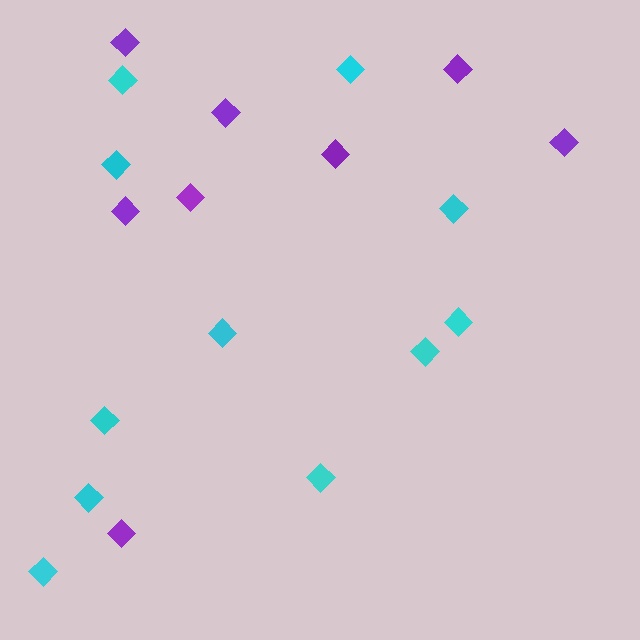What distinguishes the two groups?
There are 2 groups: one group of cyan diamonds (11) and one group of purple diamonds (8).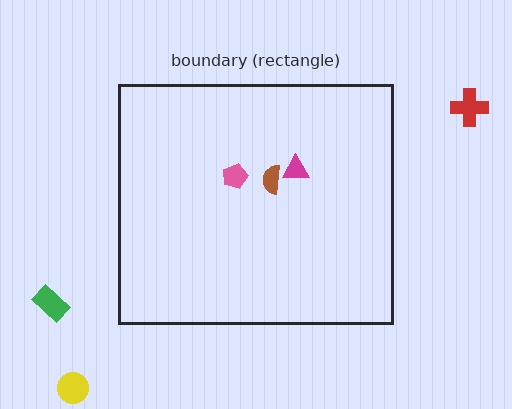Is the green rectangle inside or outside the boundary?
Outside.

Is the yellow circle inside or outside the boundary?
Outside.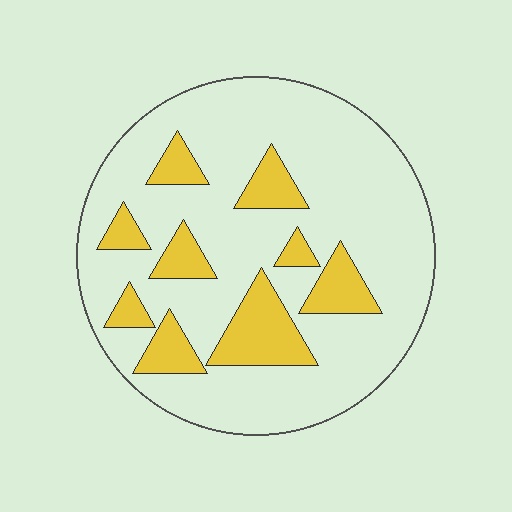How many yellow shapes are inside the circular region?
9.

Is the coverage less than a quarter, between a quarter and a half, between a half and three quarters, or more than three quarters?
Less than a quarter.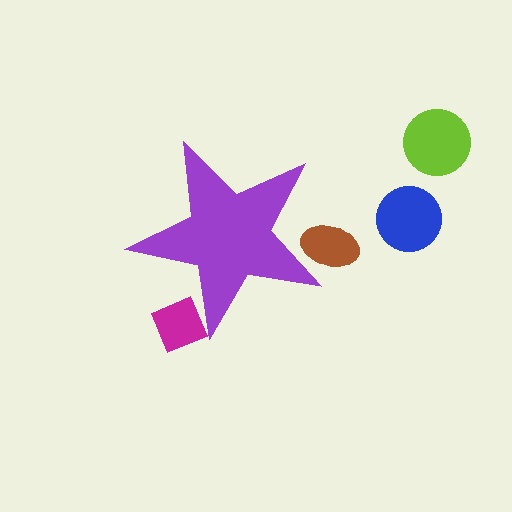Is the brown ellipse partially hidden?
Yes, the brown ellipse is partially hidden behind the purple star.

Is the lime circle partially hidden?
No, the lime circle is fully visible.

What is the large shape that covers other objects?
A purple star.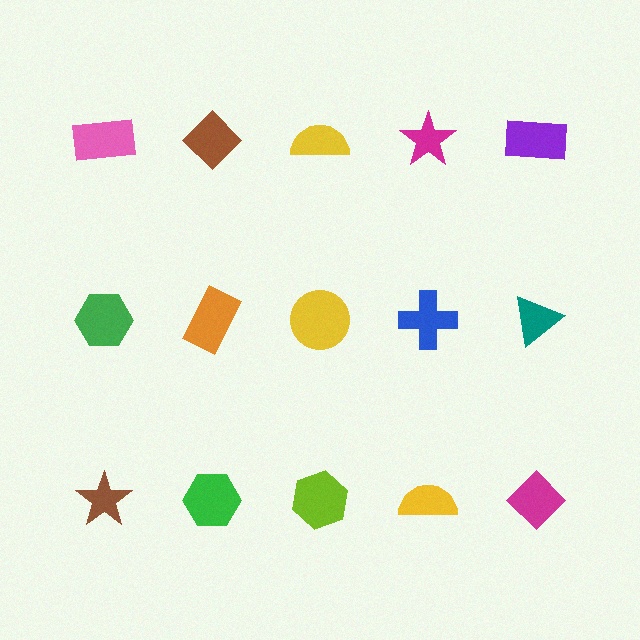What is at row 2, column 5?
A teal triangle.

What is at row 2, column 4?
A blue cross.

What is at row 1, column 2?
A brown diamond.